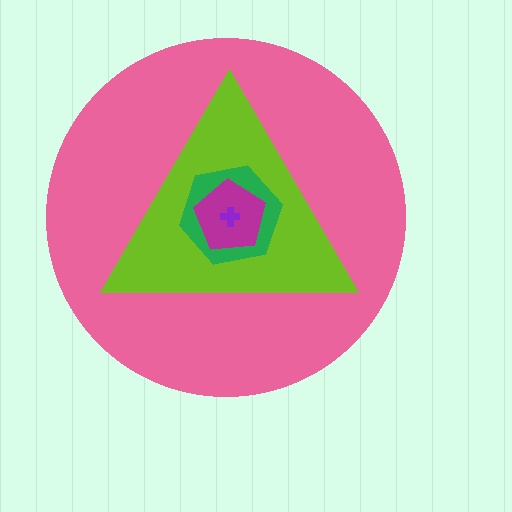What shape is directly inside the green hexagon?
The magenta pentagon.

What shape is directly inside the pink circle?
The lime triangle.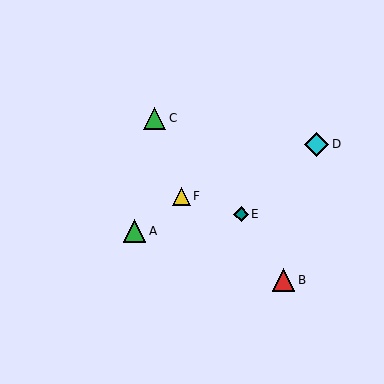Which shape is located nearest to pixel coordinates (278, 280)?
The red triangle (labeled B) at (283, 280) is nearest to that location.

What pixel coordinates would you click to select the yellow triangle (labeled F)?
Click at (181, 196) to select the yellow triangle F.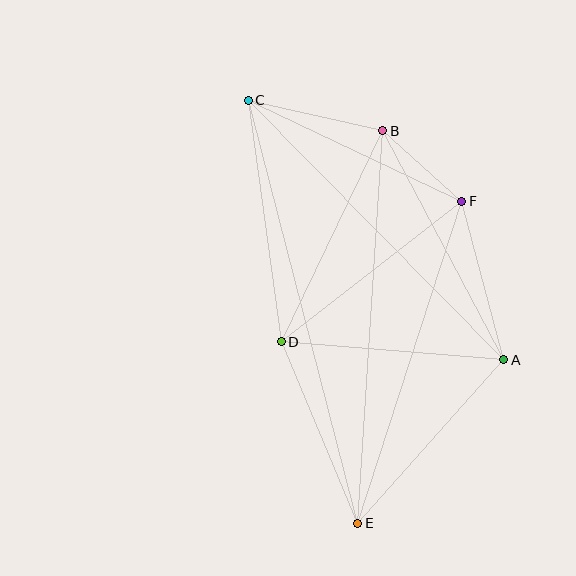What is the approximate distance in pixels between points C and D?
The distance between C and D is approximately 244 pixels.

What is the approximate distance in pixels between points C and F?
The distance between C and F is approximately 236 pixels.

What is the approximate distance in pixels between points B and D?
The distance between B and D is approximately 234 pixels.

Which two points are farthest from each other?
Points C and E are farthest from each other.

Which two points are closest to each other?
Points B and F are closest to each other.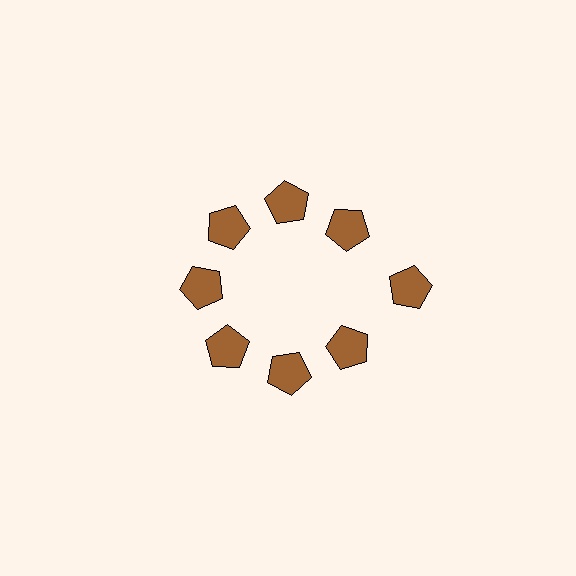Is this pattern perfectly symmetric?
No. The 8 brown pentagons are arranged in a ring, but one element near the 3 o'clock position is pushed outward from the center, breaking the 8-fold rotational symmetry.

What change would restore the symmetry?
The symmetry would be restored by moving it inward, back onto the ring so that all 8 pentagons sit at equal angles and equal distance from the center.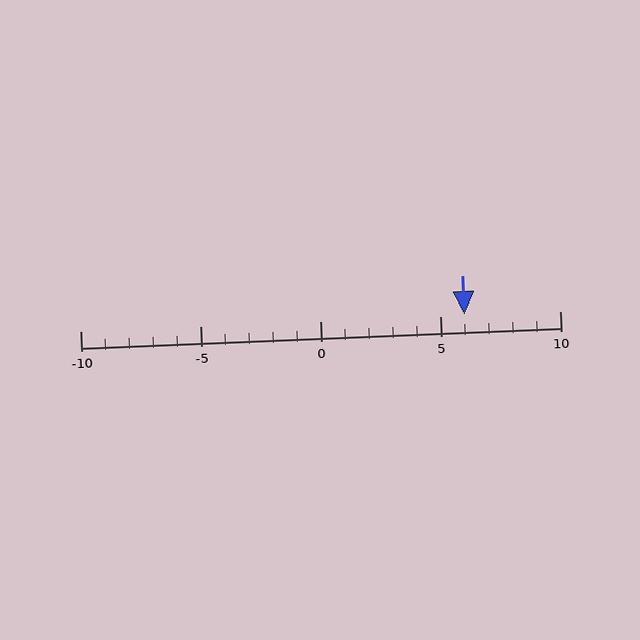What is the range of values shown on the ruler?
The ruler shows values from -10 to 10.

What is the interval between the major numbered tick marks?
The major tick marks are spaced 5 units apart.